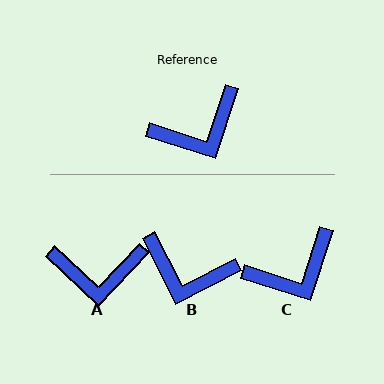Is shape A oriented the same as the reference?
No, it is off by about 25 degrees.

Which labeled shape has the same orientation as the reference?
C.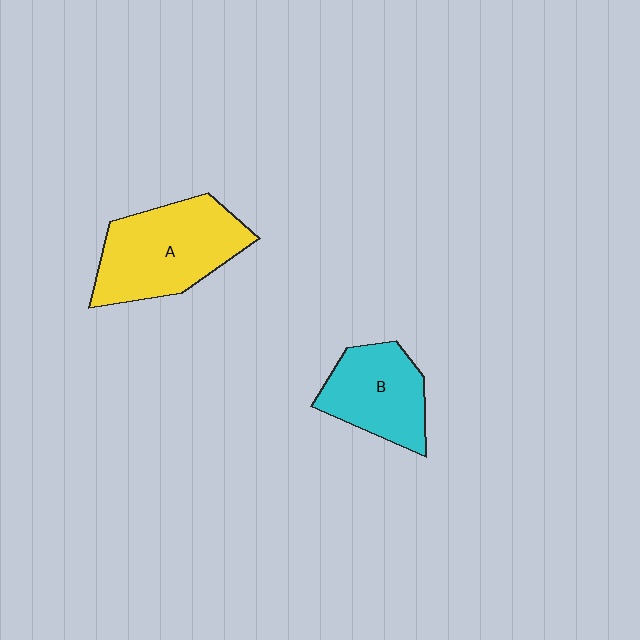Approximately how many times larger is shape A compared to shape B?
Approximately 1.4 times.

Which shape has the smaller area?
Shape B (cyan).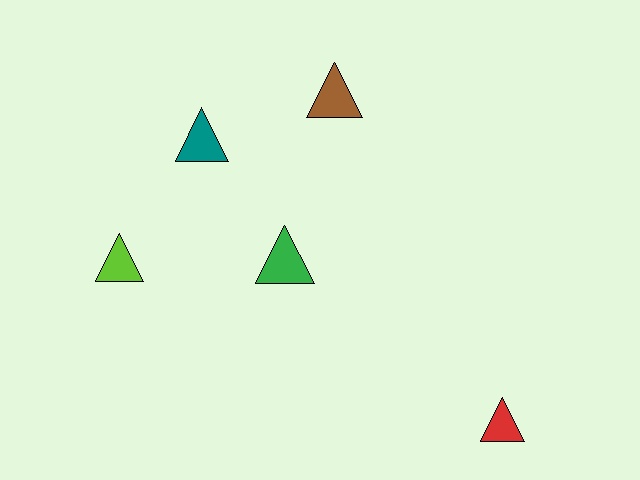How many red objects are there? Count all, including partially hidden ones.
There is 1 red object.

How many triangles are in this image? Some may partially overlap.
There are 5 triangles.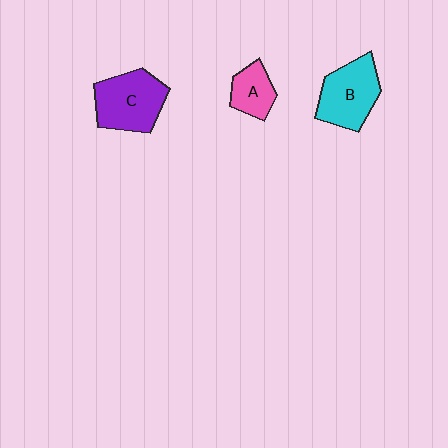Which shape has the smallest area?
Shape A (pink).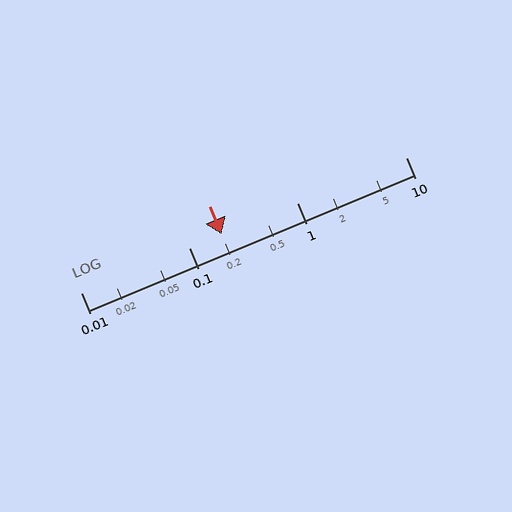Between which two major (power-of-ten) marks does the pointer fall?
The pointer is between 0.1 and 1.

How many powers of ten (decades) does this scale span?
The scale spans 3 decades, from 0.01 to 10.